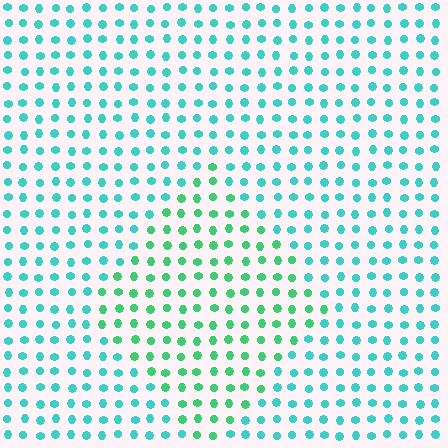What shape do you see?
I see a diamond.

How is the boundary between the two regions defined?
The boundary is defined purely by a slight shift in hue (about 36 degrees). Spacing, size, and orientation are identical on both sides.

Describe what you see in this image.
The image is filled with small cyan elements in a uniform arrangement. A diamond-shaped region is visible where the elements are tinted to a slightly different hue, forming a subtle color boundary.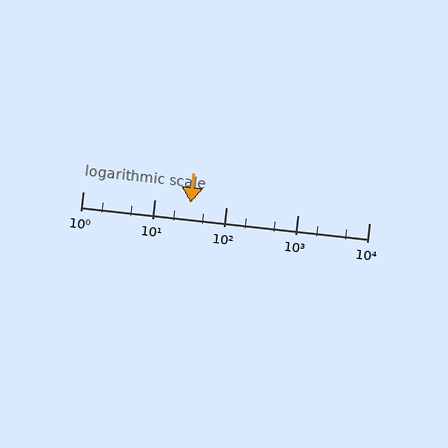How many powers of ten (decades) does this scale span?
The scale spans 4 decades, from 1 to 10000.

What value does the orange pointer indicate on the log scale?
The pointer indicates approximately 32.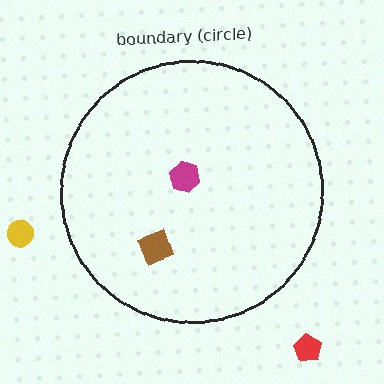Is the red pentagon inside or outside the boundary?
Outside.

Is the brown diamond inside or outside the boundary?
Inside.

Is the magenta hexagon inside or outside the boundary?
Inside.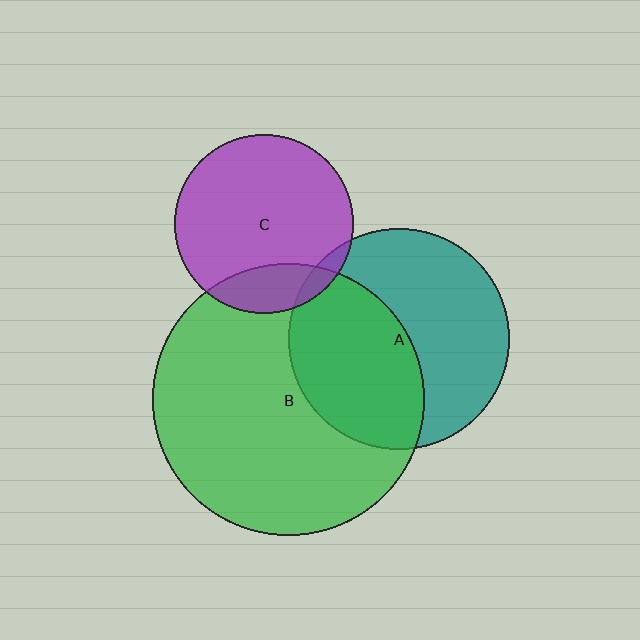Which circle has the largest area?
Circle B (green).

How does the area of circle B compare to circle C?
Approximately 2.3 times.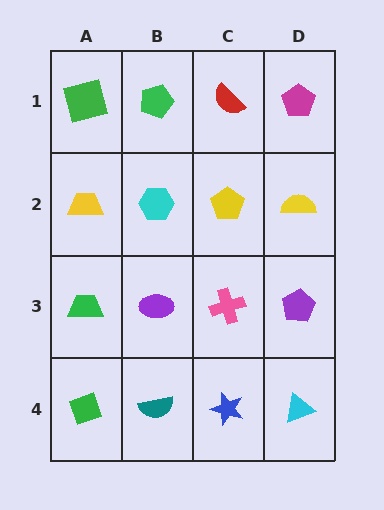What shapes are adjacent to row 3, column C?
A yellow pentagon (row 2, column C), a blue star (row 4, column C), a purple ellipse (row 3, column B), a purple pentagon (row 3, column D).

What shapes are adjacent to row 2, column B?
A green pentagon (row 1, column B), a purple ellipse (row 3, column B), a yellow trapezoid (row 2, column A), a yellow pentagon (row 2, column C).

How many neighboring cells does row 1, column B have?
3.